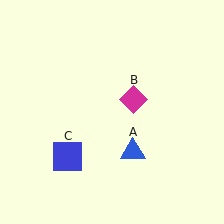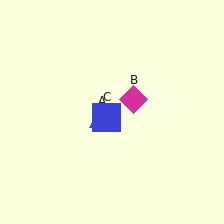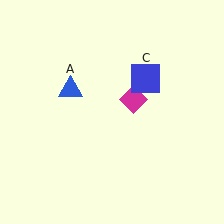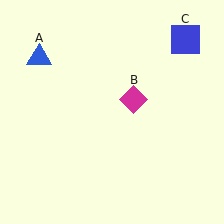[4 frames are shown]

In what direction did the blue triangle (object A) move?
The blue triangle (object A) moved up and to the left.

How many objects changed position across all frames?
2 objects changed position: blue triangle (object A), blue square (object C).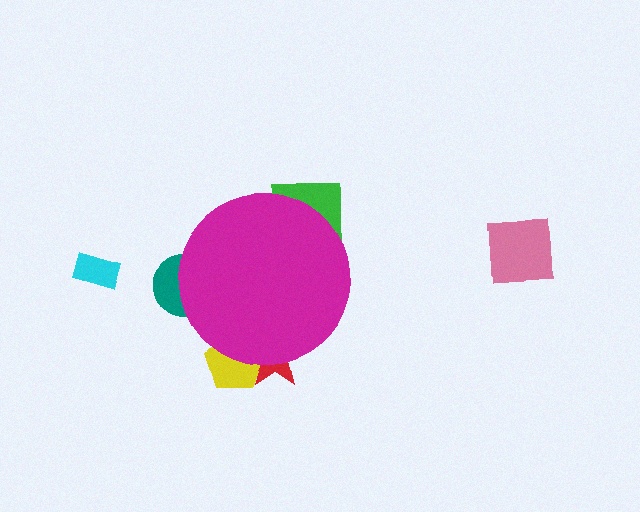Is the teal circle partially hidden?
Yes, the teal circle is partially hidden behind the magenta circle.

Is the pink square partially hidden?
No, the pink square is fully visible.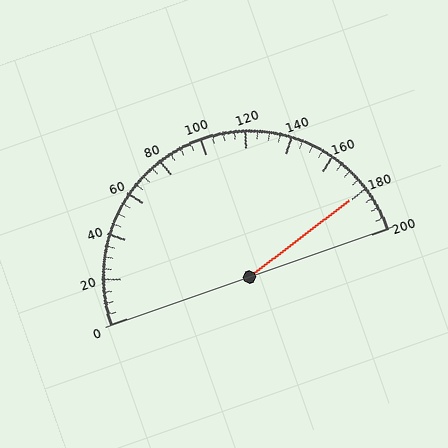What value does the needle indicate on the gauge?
The needle indicates approximately 180.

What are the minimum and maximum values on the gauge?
The gauge ranges from 0 to 200.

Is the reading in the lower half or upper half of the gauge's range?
The reading is in the upper half of the range (0 to 200).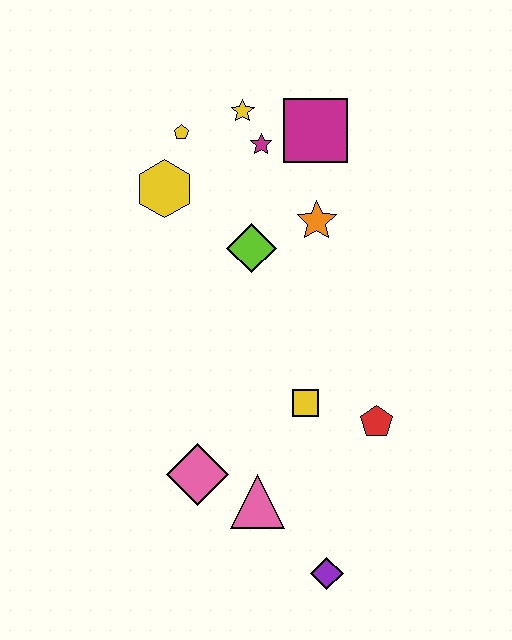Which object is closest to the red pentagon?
The yellow square is closest to the red pentagon.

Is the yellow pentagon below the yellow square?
No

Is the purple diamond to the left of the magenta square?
No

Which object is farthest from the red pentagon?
The yellow pentagon is farthest from the red pentagon.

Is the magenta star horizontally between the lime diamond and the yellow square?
Yes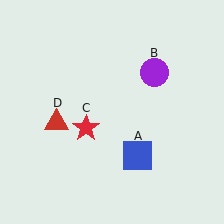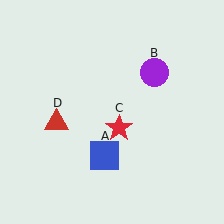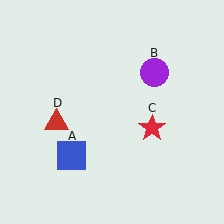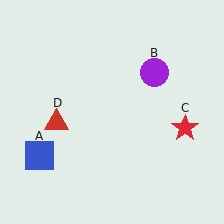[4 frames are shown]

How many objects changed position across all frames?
2 objects changed position: blue square (object A), red star (object C).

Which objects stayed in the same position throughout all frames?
Purple circle (object B) and red triangle (object D) remained stationary.